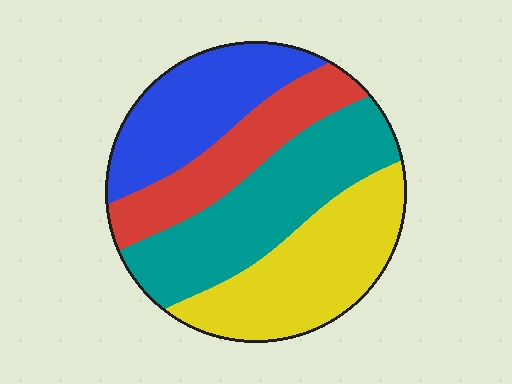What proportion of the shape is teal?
Teal covers roughly 30% of the shape.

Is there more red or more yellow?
Yellow.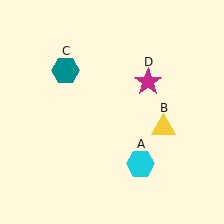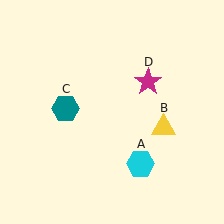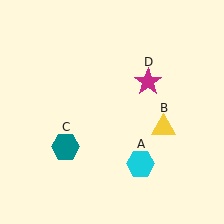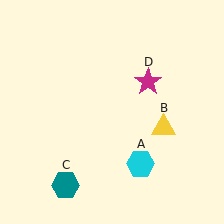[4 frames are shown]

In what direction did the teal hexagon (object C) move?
The teal hexagon (object C) moved down.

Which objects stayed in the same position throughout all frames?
Cyan hexagon (object A) and yellow triangle (object B) and magenta star (object D) remained stationary.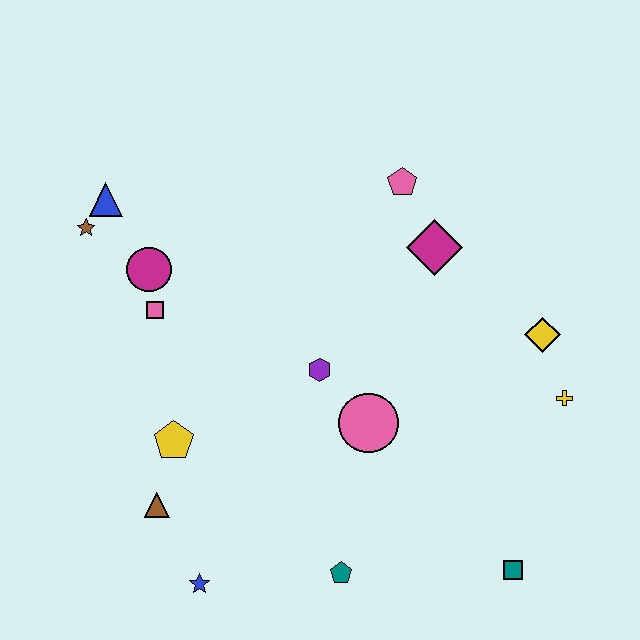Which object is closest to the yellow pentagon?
The brown triangle is closest to the yellow pentagon.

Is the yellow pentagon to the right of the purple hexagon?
No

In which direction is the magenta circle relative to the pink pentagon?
The magenta circle is to the left of the pink pentagon.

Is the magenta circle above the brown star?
No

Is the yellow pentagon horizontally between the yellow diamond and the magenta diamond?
No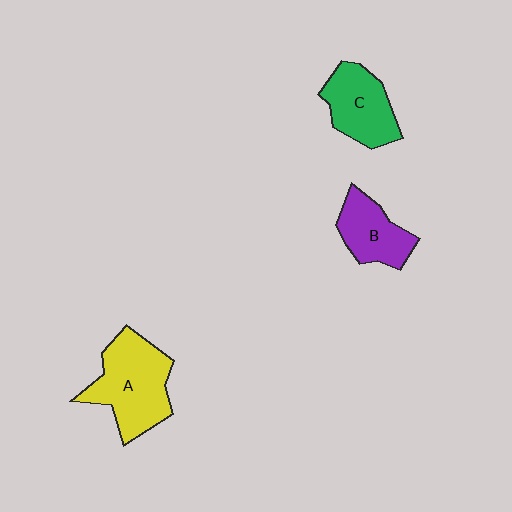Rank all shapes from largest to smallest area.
From largest to smallest: A (yellow), C (green), B (purple).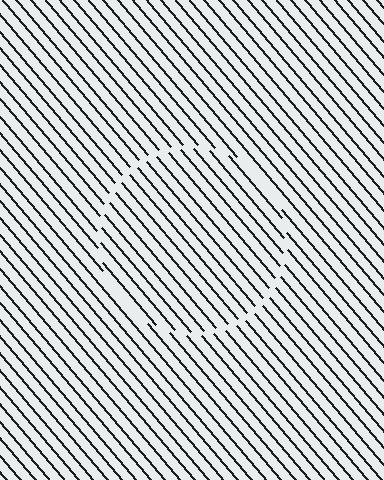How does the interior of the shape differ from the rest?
The interior of the shape contains the same grating, shifted by half a period — the contour is defined by the phase discontinuity where line-ends from the inner and outer gratings abut.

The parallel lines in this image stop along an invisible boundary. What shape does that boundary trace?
An illusory circle. The interior of the shape contains the same grating, shifted by half a period — the contour is defined by the phase discontinuity where line-ends from the inner and outer gratings abut.